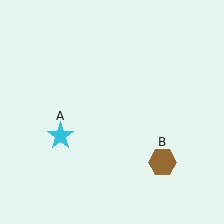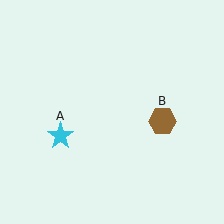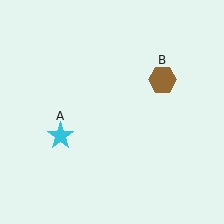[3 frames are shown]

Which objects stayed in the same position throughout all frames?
Cyan star (object A) remained stationary.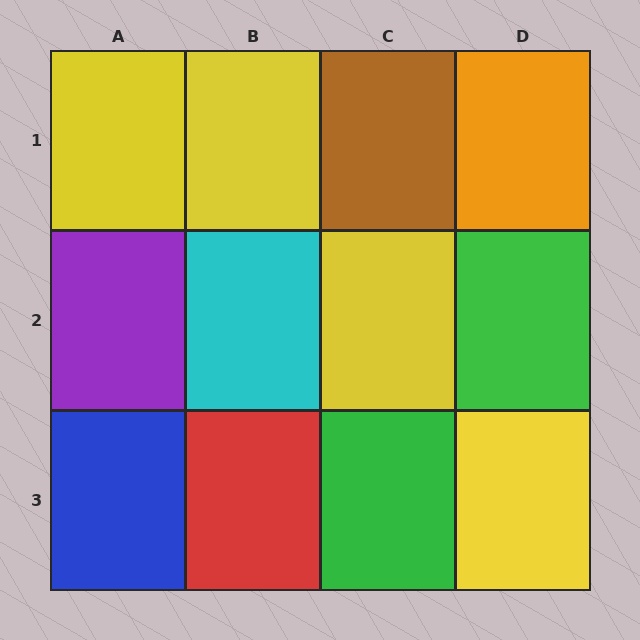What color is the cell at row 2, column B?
Cyan.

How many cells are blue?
1 cell is blue.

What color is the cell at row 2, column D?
Green.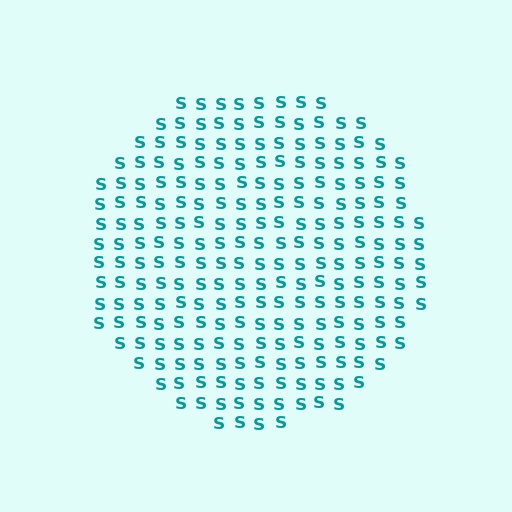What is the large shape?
The large shape is a circle.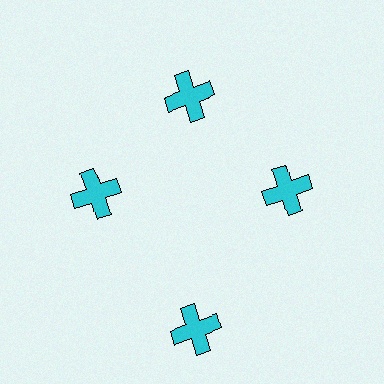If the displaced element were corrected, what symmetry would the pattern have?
It would have 4-fold rotational symmetry — the pattern would map onto itself every 90 degrees.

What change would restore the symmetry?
The symmetry would be restored by moving it inward, back onto the ring so that all 4 crosses sit at equal angles and equal distance from the center.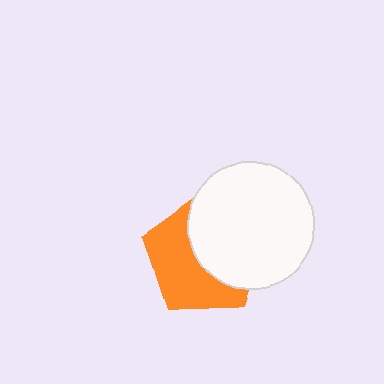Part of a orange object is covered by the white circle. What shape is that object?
It is a pentagon.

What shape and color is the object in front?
The object in front is a white circle.